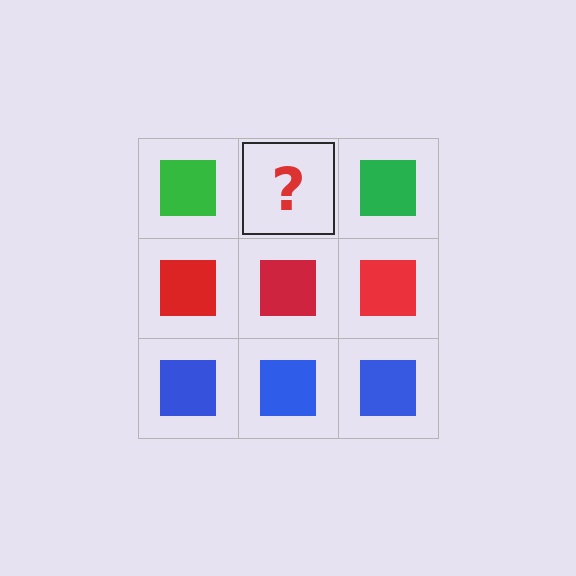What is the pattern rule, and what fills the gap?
The rule is that each row has a consistent color. The gap should be filled with a green square.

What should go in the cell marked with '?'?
The missing cell should contain a green square.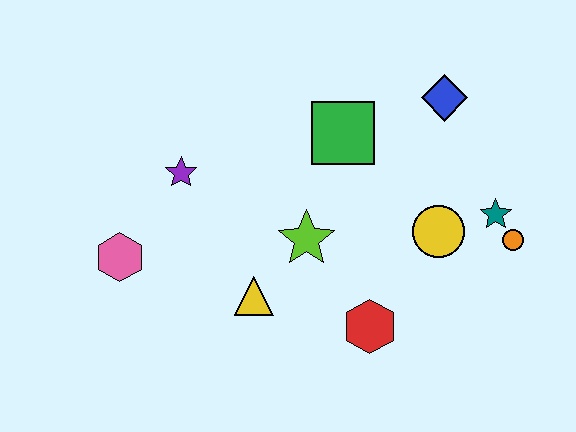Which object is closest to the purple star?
The pink hexagon is closest to the purple star.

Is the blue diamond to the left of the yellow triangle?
No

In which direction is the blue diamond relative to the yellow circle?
The blue diamond is above the yellow circle.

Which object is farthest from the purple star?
The orange circle is farthest from the purple star.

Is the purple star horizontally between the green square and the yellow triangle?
No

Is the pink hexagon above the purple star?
No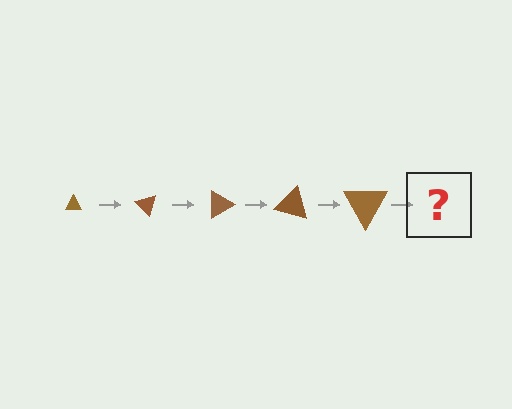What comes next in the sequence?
The next element should be a triangle, larger than the previous one and rotated 225 degrees from the start.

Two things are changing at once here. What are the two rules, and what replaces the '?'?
The two rules are that the triangle grows larger each step and it rotates 45 degrees each step. The '?' should be a triangle, larger than the previous one and rotated 225 degrees from the start.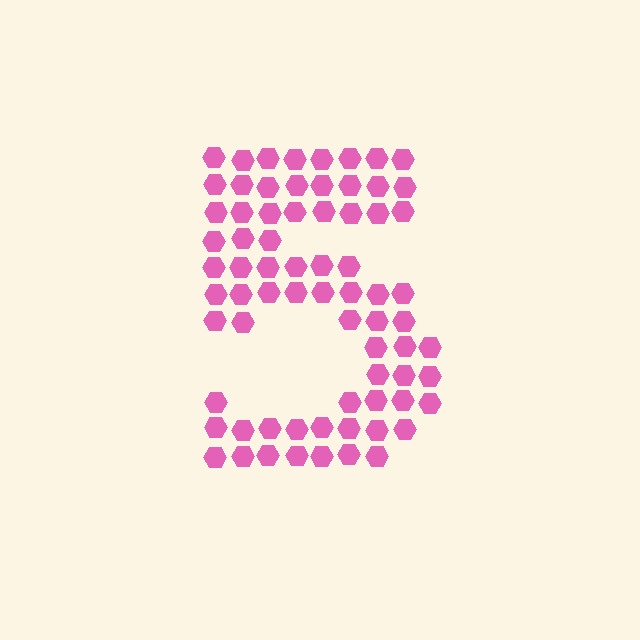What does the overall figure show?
The overall figure shows the digit 5.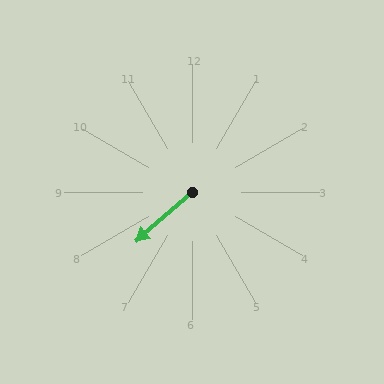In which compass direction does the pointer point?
Southwest.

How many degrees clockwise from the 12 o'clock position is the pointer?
Approximately 229 degrees.